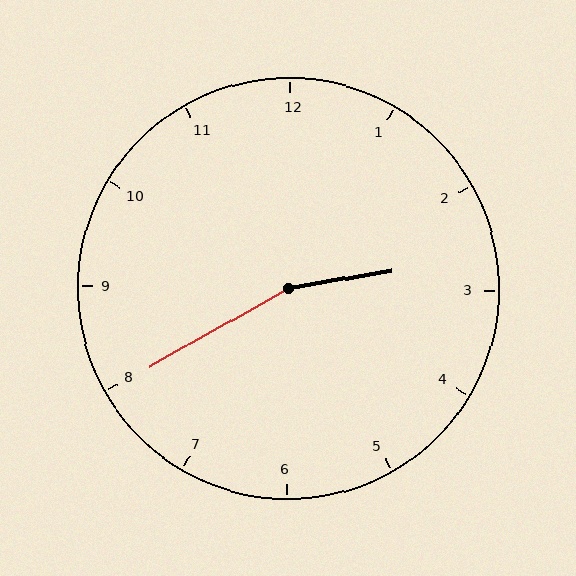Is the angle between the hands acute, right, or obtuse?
It is obtuse.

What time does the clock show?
2:40.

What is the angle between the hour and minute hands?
Approximately 160 degrees.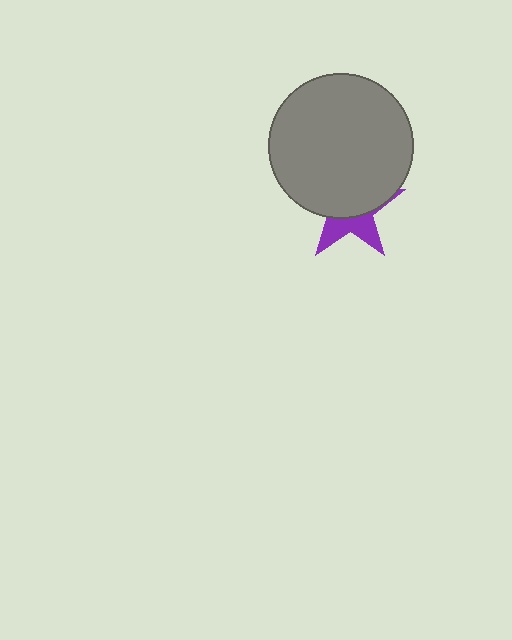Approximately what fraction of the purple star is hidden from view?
Roughly 64% of the purple star is hidden behind the gray circle.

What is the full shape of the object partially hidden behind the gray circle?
The partially hidden object is a purple star.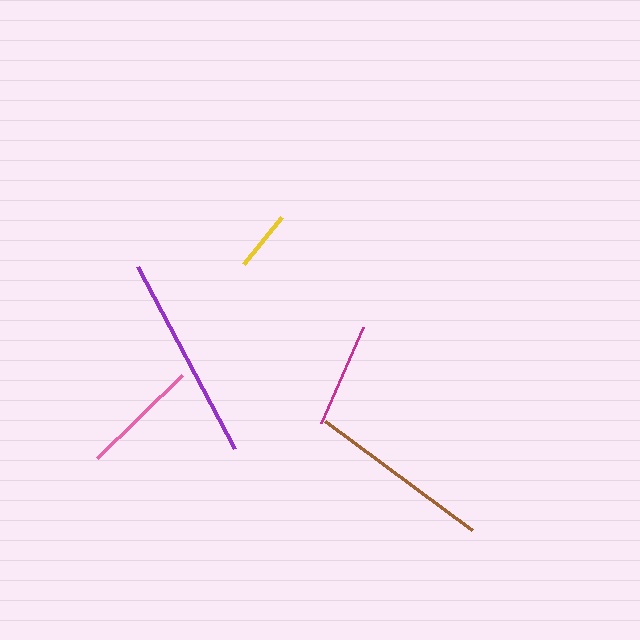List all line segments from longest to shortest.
From longest to shortest: purple, brown, pink, magenta, yellow.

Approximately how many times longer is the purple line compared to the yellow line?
The purple line is approximately 3.4 times the length of the yellow line.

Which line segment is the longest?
The purple line is the longest at approximately 207 pixels.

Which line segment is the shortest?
The yellow line is the shortest at approximately 60 pixels.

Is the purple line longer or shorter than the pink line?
The purple line is longer than the pink line.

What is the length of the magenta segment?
The magenta segment is approximately 105 pixels long.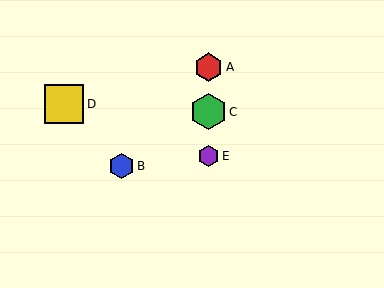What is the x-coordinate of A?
Object A is at x≈208.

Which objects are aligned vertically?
Objects A, C, E are aligned vertically.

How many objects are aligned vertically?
3 objects (A, C, E) are aligned vertically.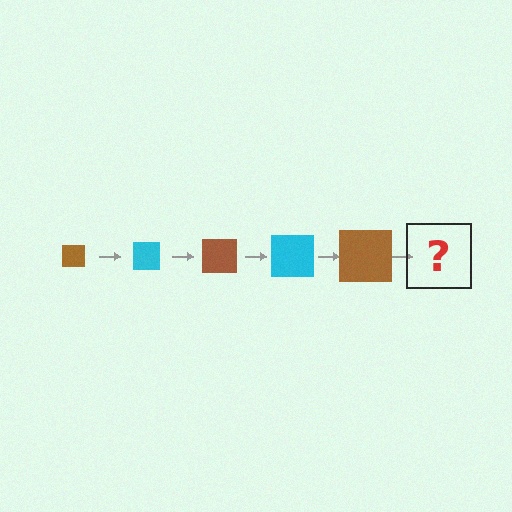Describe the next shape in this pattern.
It should be a cyan square, larger than the previous one.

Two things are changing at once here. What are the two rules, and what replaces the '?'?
The two rules are that the square grows larger each step and the color cycles through brown and cyan. The '?' should be a cyan square, larger than the previous one.